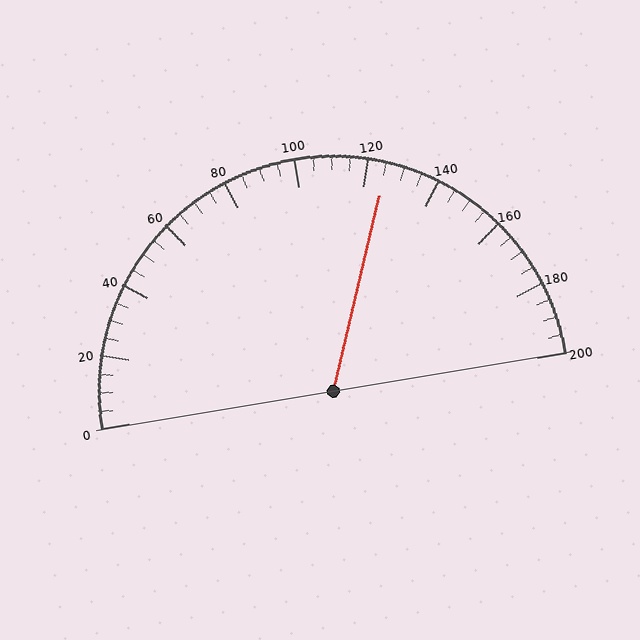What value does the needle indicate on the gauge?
The needle indicates approximately 125.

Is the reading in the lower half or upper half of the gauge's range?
The reading is in the upper half of the range (0 to 200).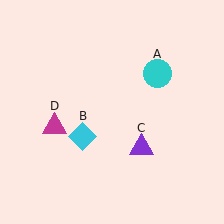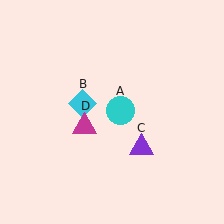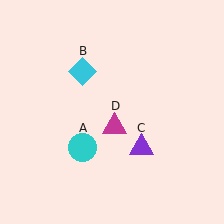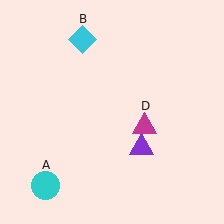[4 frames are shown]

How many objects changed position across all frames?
3 objects changed position: cyan circle (object A), cyan diamond (object B), magenta triangle (object D).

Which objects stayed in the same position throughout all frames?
Purple triangle (object C) remained stationary.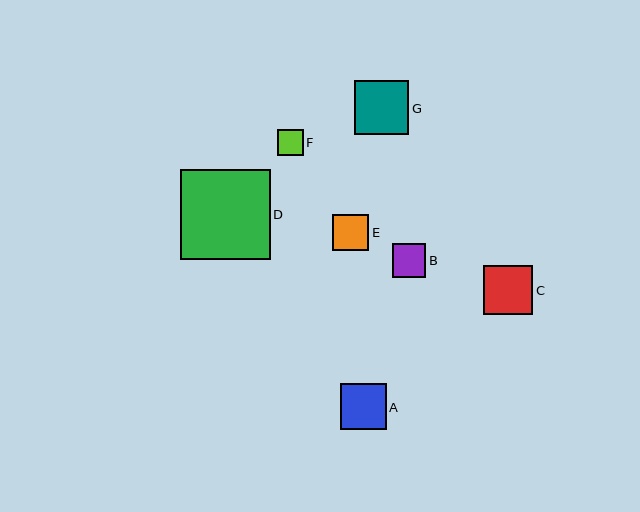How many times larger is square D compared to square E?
Square D is approximately 2.5 times the size of square E.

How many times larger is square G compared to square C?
Square G is approximately 1.1 times the size of square C.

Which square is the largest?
Square D is the largest with a size of approximately 90 pixels.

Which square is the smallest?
Square F is the smallest with a size of approximately 26 pixels.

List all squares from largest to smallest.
From largest to smallest: D, G, C, A, E, B, F.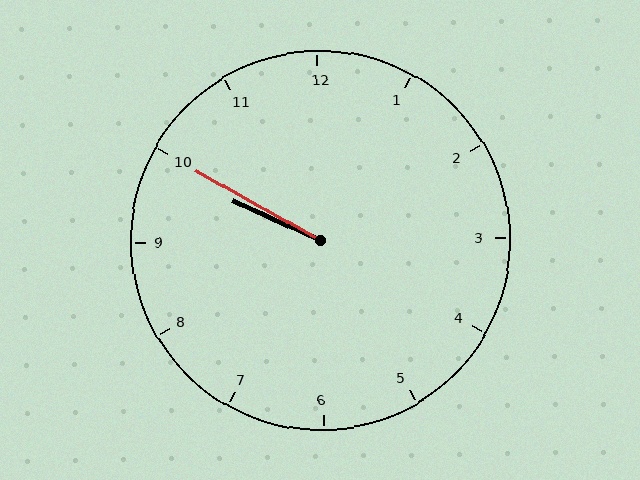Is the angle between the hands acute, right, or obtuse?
It is acute.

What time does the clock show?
9:50.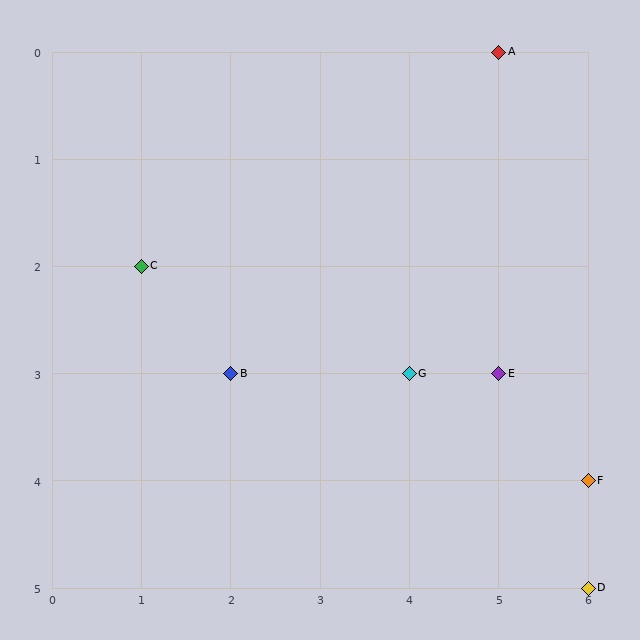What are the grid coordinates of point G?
Point G is at grid coordinates (4, 3).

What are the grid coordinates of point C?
Point C is at grid coordinates (1, 2).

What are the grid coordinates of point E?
Point E is at grid coordinates (5, 3).